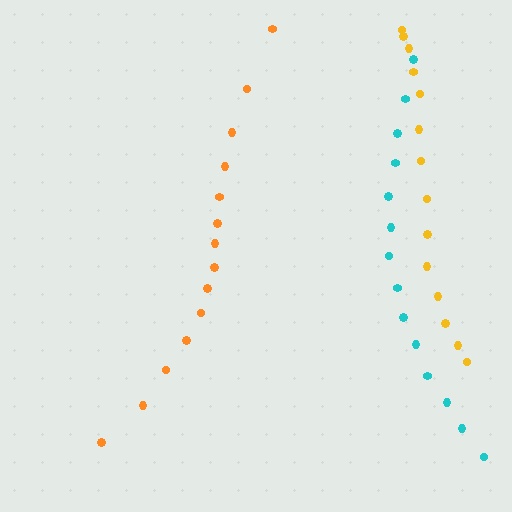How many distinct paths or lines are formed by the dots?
There are 3 distinct paths.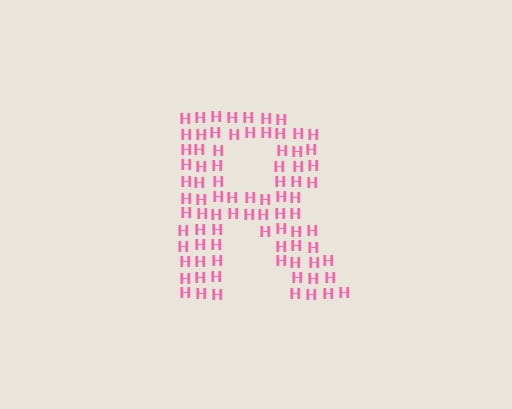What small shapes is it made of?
It is made of small letter H's.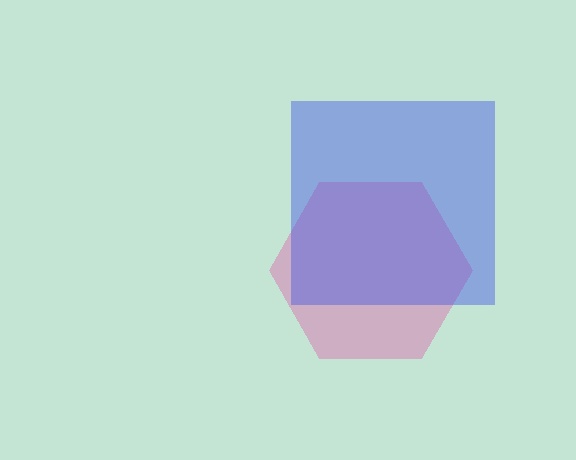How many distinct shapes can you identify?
There are 2 distinct shapes: a pink hexagon, a blue square.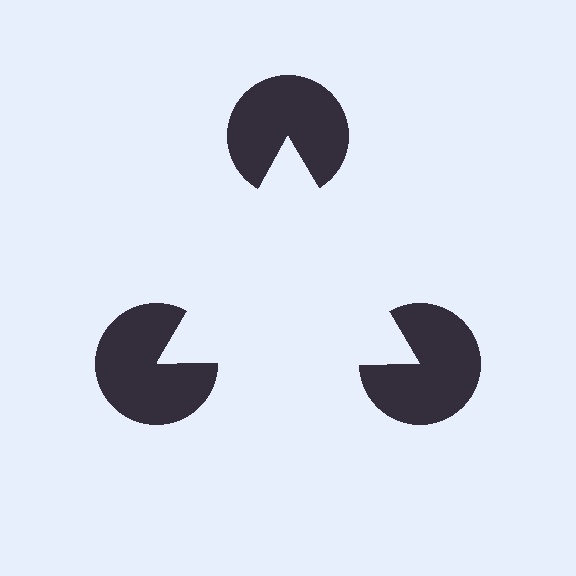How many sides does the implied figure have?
3 sides.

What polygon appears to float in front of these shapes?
An illusory triangle — its edges are inferred from the aligned wedge cuts in the pac-man discs, not physically drawn.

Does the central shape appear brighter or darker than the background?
It typically appears slightly brighter than the background, even though no actual brightness change is drawn.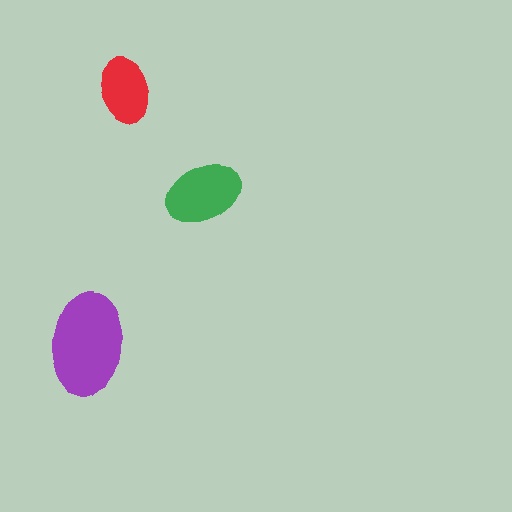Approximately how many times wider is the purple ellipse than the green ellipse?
About 1.5 times wider.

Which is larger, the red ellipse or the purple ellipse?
The purple one.